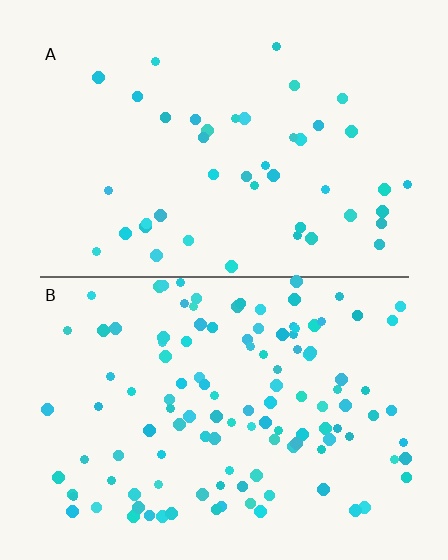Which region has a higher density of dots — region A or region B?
B (the bottom).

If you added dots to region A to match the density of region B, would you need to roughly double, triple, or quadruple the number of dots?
Approximately triple.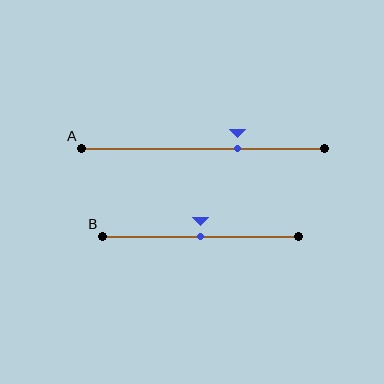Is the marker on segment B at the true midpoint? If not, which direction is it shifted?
Yes, the marker on segment B is at the true midpoint.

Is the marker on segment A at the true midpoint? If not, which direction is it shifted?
No, the marker on segment A is shifted to the right by about 14% of the segment length.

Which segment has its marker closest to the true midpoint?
Segment B has its marker closest to the true midpoint.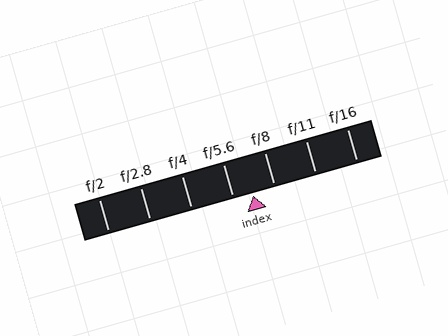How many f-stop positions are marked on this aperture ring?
There are 7 f-stop positions marked.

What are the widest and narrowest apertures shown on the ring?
The widest aperture shown is f/2 and the narrowest is f/16.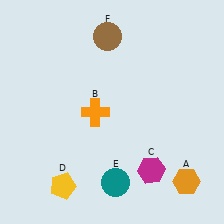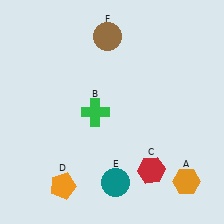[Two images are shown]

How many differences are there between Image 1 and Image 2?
There are 3 differences between the two images.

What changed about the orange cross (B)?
In Image 1, B is orange. In Image 2, it changed to green.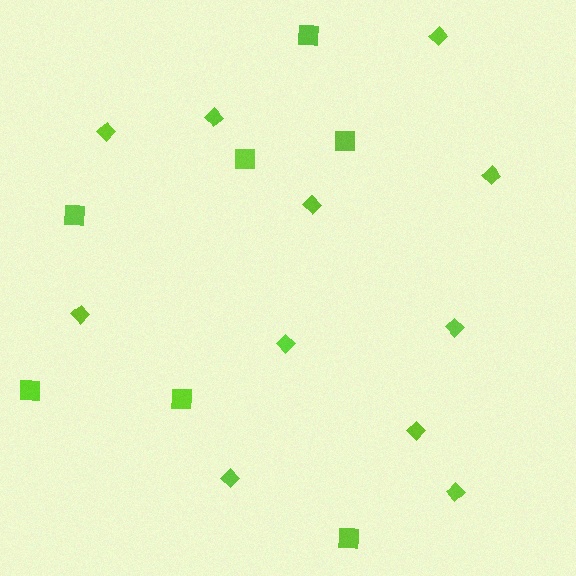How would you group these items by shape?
There are 2 groups: one group of squares (7) and one group of diamonds (11).